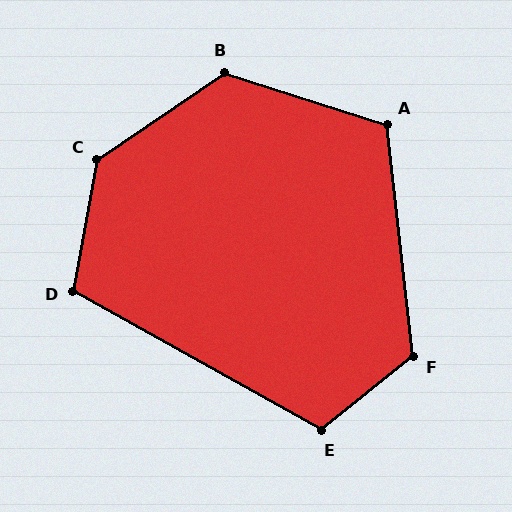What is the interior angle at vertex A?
Approximately 114 degrees (obtuse).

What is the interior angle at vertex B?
Approximately 128 degrees (obtuse).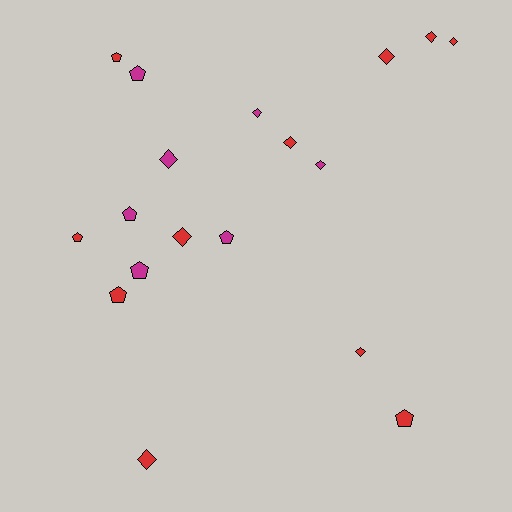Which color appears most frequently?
Red, with 11 objects.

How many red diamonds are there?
There are 7 red diamonds.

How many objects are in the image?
There are 18 objects.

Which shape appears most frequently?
Diamond, with 10 objects.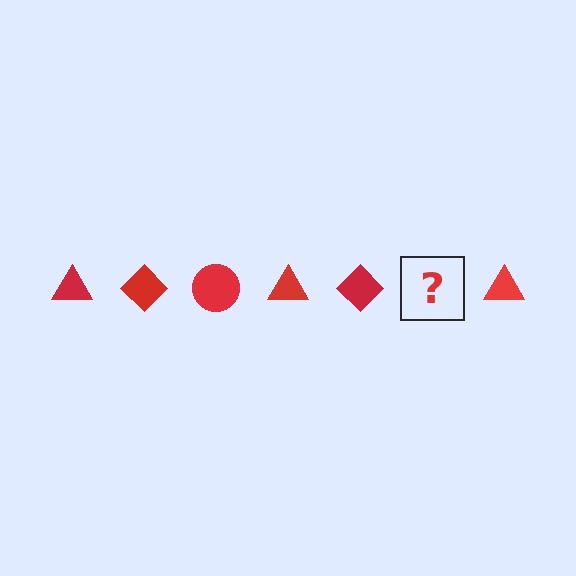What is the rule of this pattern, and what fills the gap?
The rule is that the pattern cycles through triangle, diamond, circle shapes in red. The gap should be filled with a red circle.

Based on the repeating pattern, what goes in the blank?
The blank should be a red circle.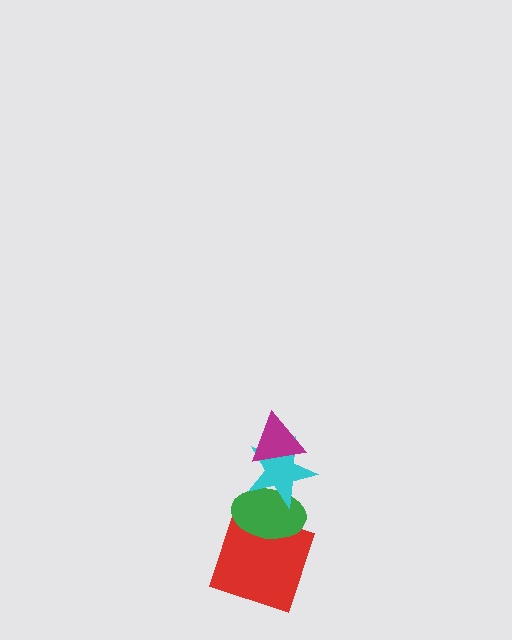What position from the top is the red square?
The red square is 4th from the top.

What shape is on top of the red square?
The green ellipse is on top of the red square.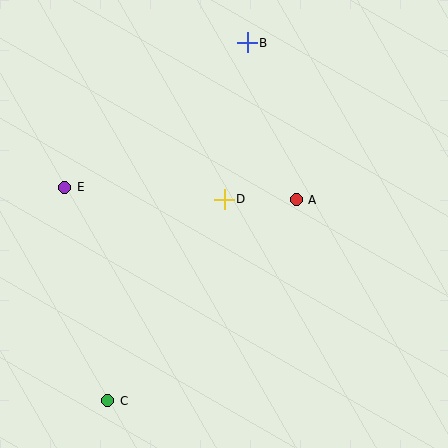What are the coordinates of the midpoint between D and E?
The midpoint between D and E is at (144, 193).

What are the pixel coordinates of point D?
Point D is at (224, 199).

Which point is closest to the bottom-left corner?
Point C is closest to the bottom-left corner.